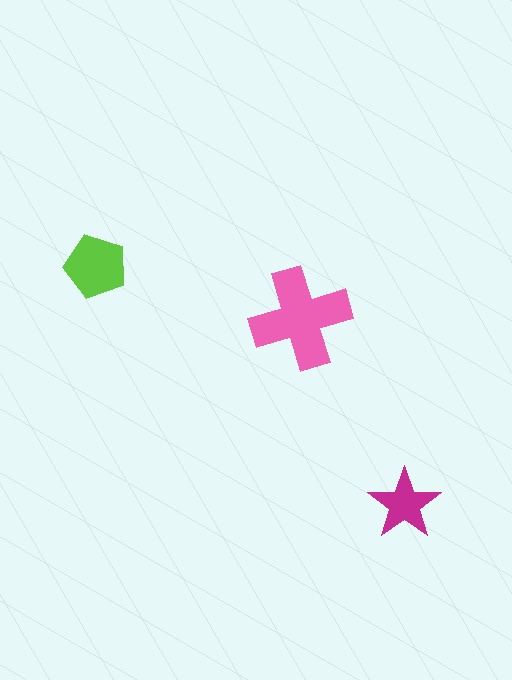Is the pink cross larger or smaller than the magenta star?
Larger.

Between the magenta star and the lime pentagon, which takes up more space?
The lime pentagon.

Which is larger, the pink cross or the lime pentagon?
The pink cross.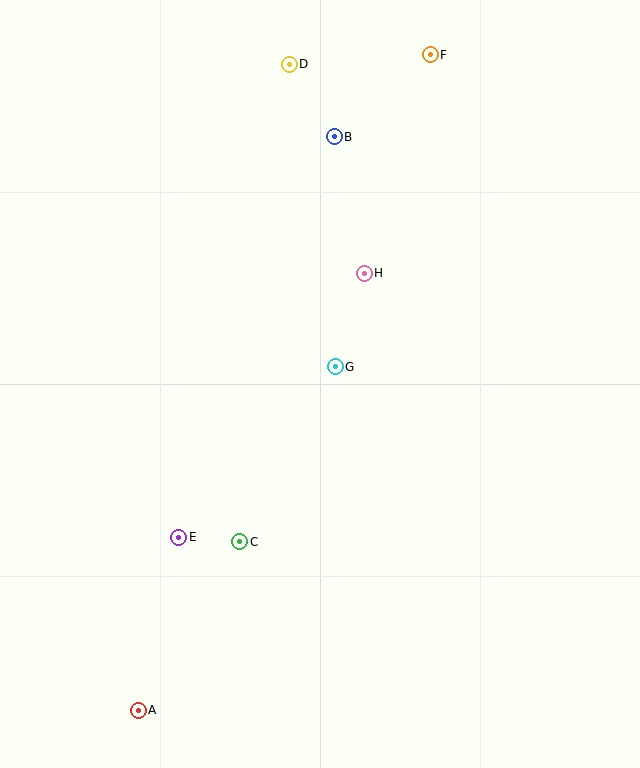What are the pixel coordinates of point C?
Point C is at (240, 542).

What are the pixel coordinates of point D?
Point D is at (289, 64).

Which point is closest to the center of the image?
Point G at (335, 367) is closest to the center.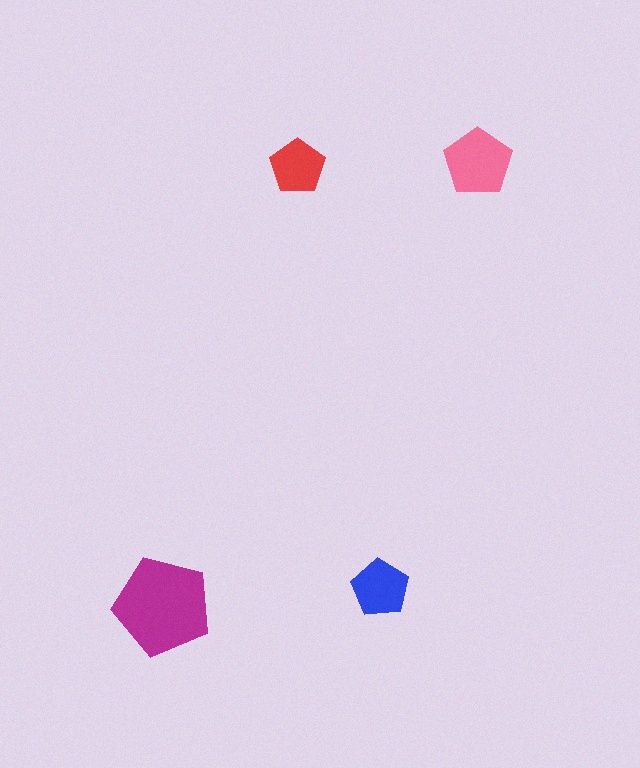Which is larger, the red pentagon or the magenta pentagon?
The magenta one.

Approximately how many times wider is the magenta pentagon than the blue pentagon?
About 1.5 times wider.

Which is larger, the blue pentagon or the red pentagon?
The blue one.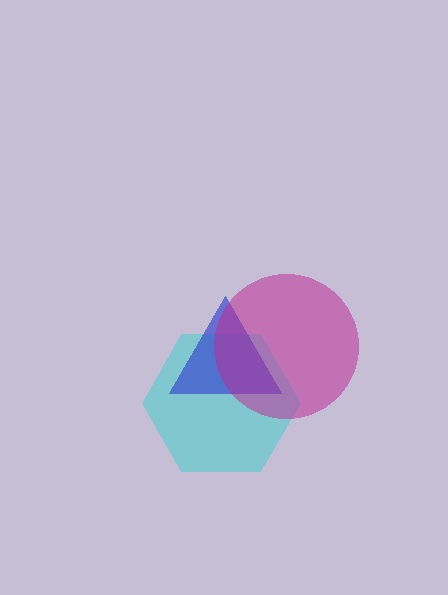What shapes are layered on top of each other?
The layered shapes are: a cyan hexagon, a blue triangle, a magenta circle.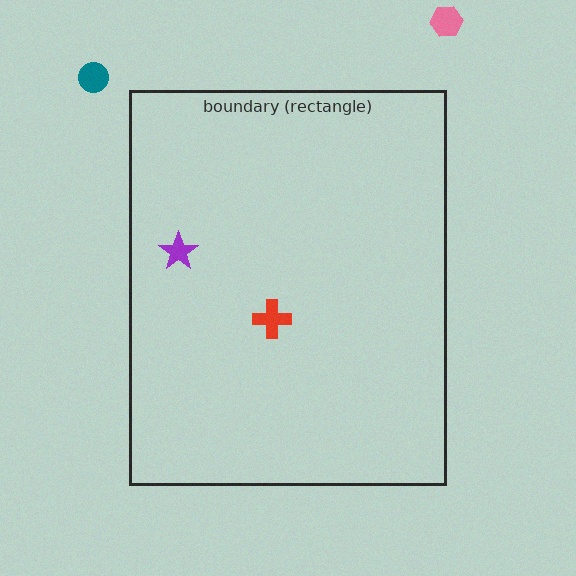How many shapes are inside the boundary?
2 inside, 2 outside.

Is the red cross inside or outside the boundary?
Inside.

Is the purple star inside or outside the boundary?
Inside.